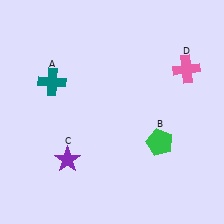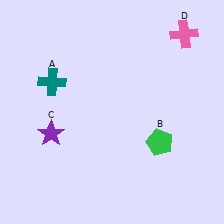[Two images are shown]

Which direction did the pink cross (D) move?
The pink cross (D) moved up.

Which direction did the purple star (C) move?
The purple star (C) moved up.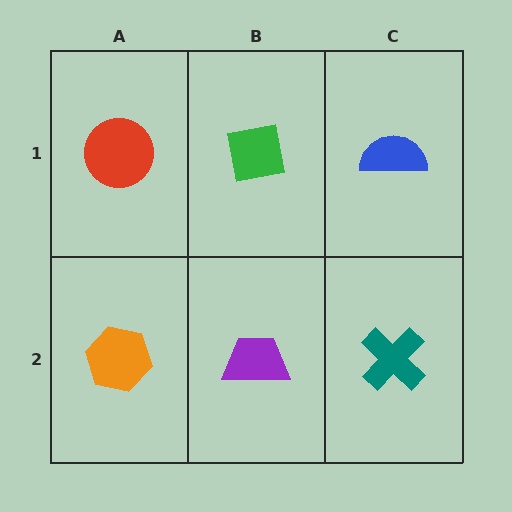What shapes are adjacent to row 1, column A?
An orange hexagon (row 2, column A), a green square (row 1, column B).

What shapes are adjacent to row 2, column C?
A blue semicircle (row 1, column C), a purple trapezoid (row 2, column B).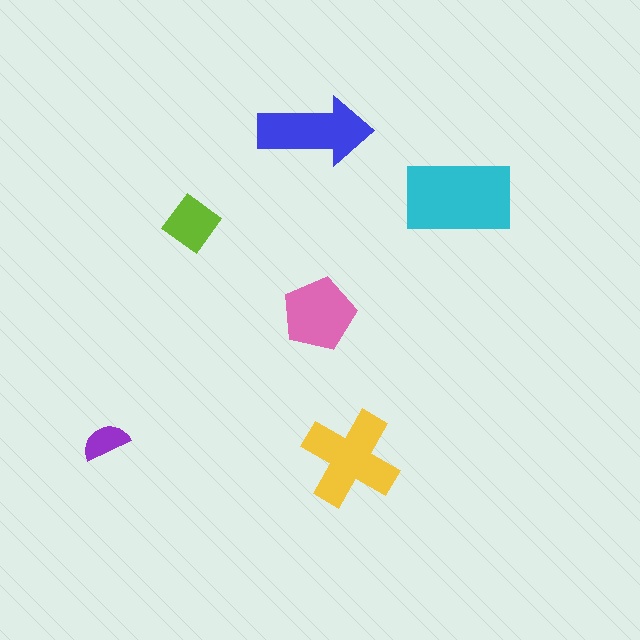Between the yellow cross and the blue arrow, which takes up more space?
The yellow cross.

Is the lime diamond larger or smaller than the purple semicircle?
Larger.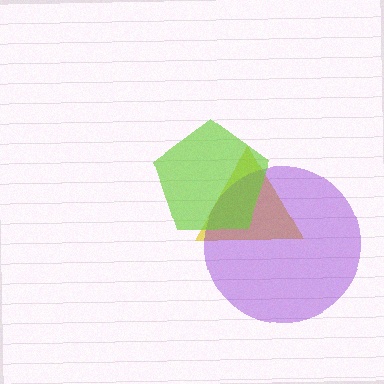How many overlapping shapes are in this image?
There are 3 overlapping shapes in the image.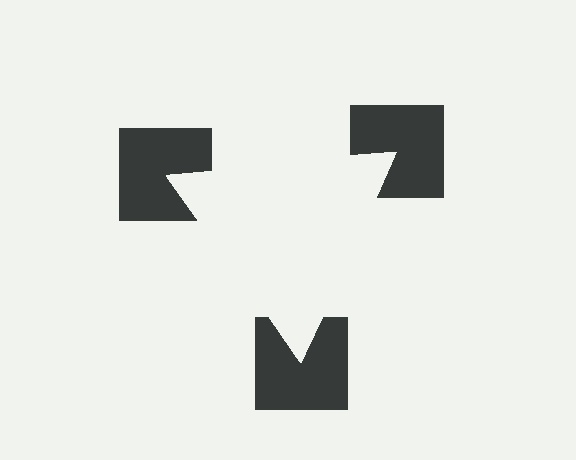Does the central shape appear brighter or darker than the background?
It typically appears slightly brighter than the background, even though no actual brightness change is drawn.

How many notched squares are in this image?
There are 3 — one at each vertex of the illusory triangle.